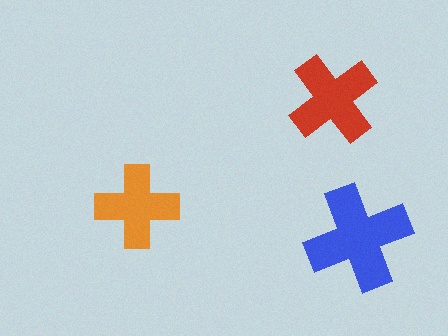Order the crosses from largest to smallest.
the blue one, the red one, the orange one.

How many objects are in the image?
There are 3 objects in the image.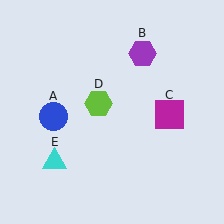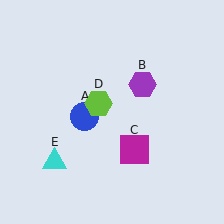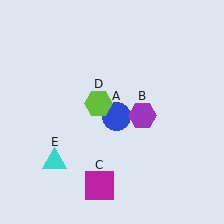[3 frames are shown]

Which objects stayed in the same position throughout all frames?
Lime hexagon (object D) and cyan triangle (object E) remained stationary.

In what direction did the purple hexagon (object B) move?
The purple hexagon (object B) moved down.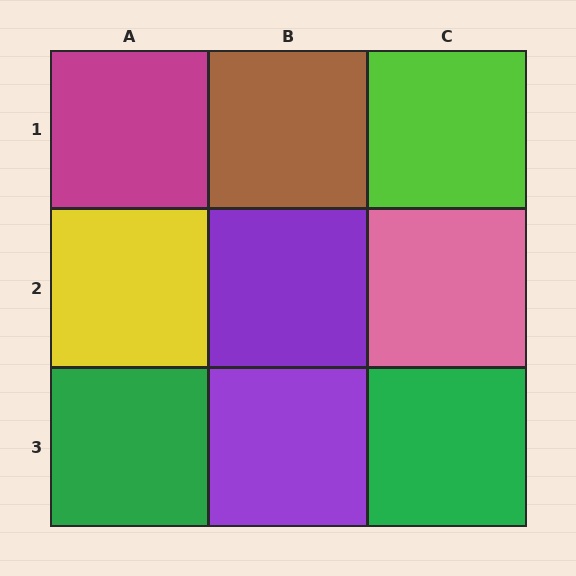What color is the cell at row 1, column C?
Lime.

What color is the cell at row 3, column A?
Green.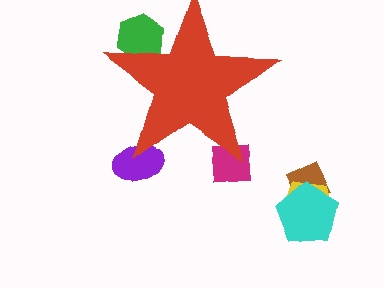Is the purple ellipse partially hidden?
Yes, the purple ellipse is partially hidden behind the red star.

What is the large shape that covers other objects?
A red star.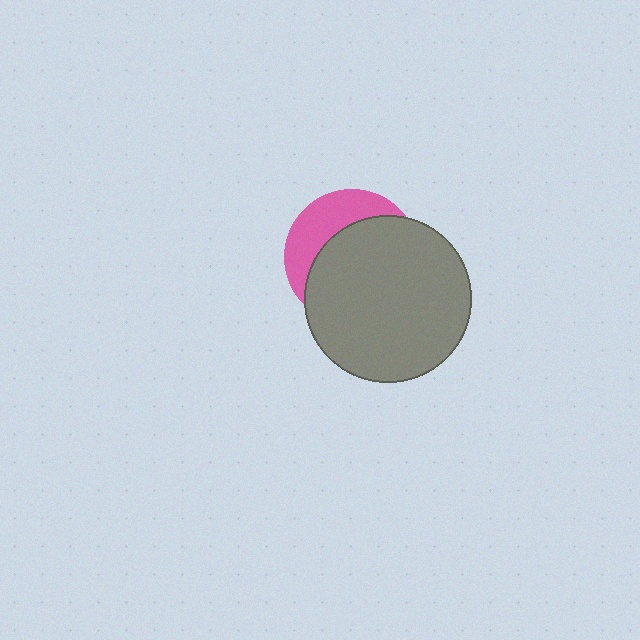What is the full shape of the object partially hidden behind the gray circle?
The partially hidden object is a pink circle.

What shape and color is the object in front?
The object in front is a gray circle.